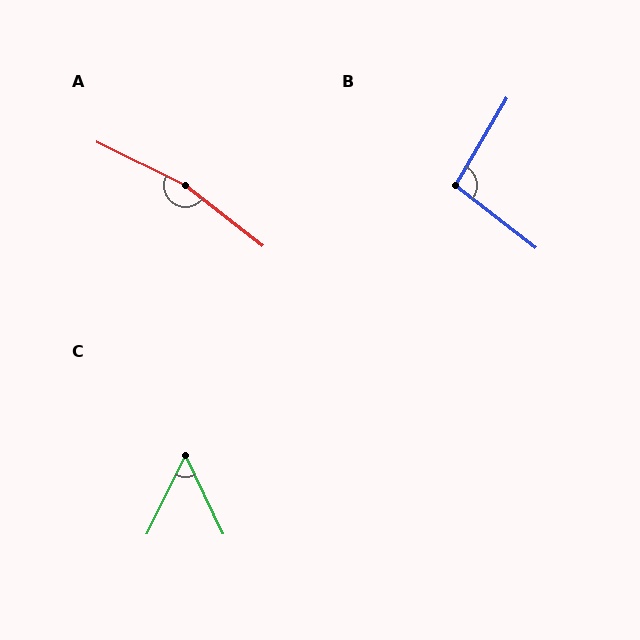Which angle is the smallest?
C, at approximately 51 degrees.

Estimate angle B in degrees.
Approximately 97 degrees.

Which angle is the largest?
A, at approximately 168 degrees.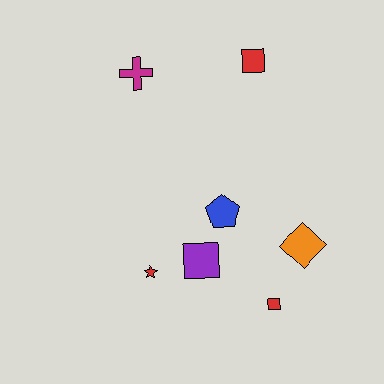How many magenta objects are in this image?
There is 1 magenta object.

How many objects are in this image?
There are 7 objects.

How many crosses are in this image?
There is 1 cross.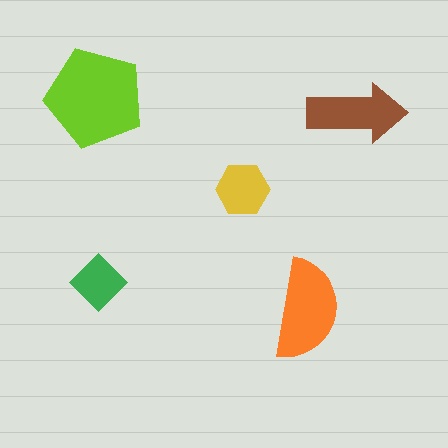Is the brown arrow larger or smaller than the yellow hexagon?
Larger.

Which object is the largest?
The lime pentagon.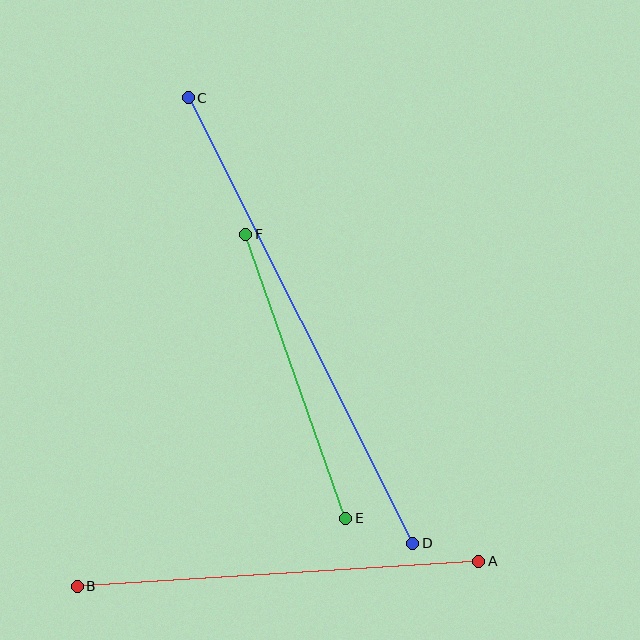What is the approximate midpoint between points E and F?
The midpoint is at approximately (296, 376) pixels.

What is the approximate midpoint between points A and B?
The midpoint is at approximately (278, 574) pixels.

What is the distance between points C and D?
The distance is approximately 499 pixels.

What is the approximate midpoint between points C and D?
The midpoint is at approximately (301, 321) pixels.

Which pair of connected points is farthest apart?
Points C and D are farthest apart.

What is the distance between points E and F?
The distance is approximately 301 pixels.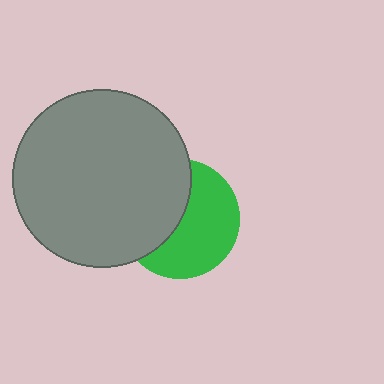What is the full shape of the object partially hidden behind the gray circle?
The partially hidden object is a green circle.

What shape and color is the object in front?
The object in front is a gray circle.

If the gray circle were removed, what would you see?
You would see the complete green circle.